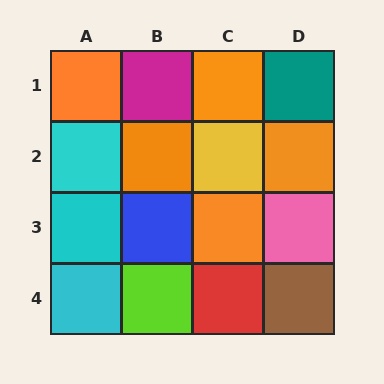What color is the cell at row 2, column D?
Orange.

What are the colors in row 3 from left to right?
Cyan, blue, orange, pink.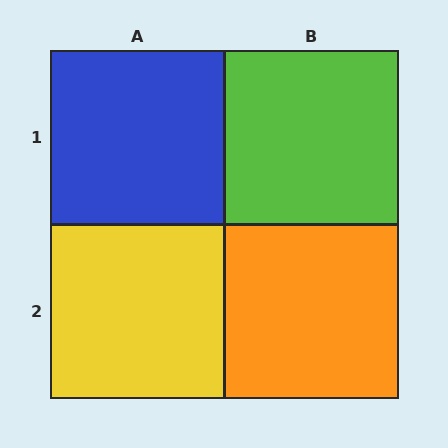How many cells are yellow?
1 cell is yellow.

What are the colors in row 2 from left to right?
Yellow, orange.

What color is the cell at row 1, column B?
Lime.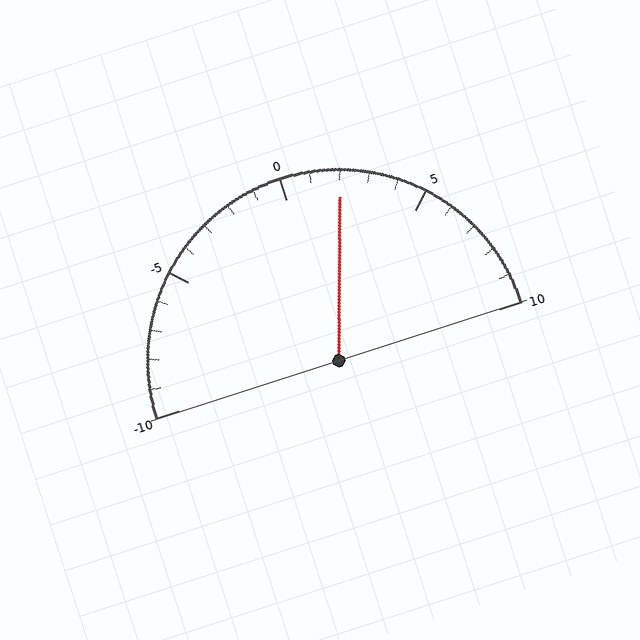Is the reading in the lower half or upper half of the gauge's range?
The reading is in the upper half of the range (-10 to 10).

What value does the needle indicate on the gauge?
The needle indicates approximately 2.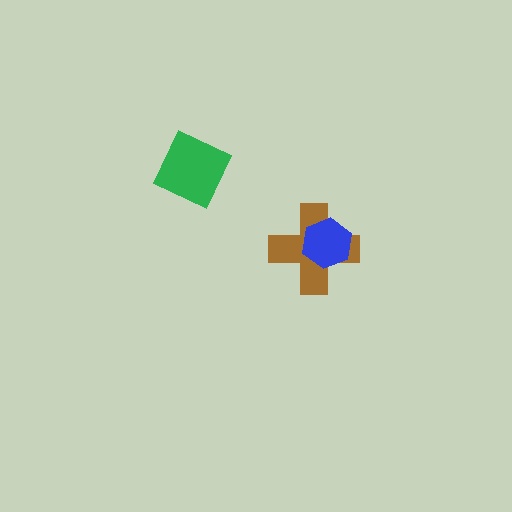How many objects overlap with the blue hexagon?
1 object overlaps with the blue hexagon.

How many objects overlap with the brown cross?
1 object overlaps with the brown cross.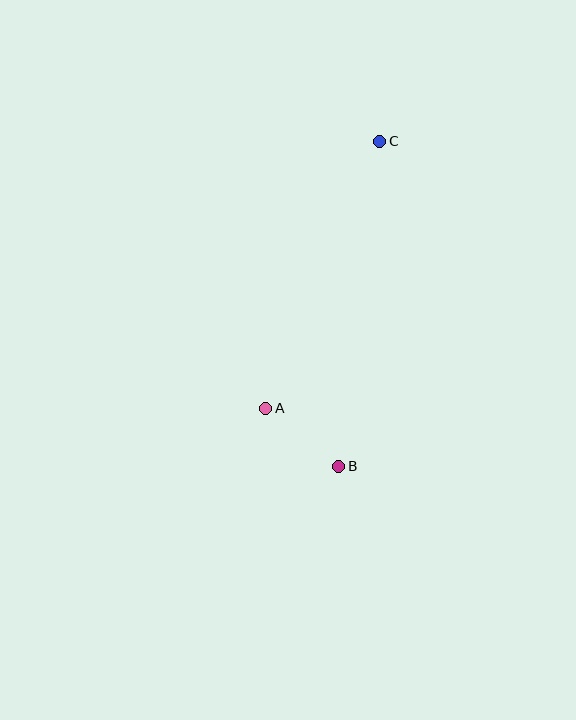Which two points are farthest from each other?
Points B and C are farthest from each other.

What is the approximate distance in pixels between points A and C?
The distance between A and C is approximately 290 pixels.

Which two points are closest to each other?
Points A and B are closest to each other.